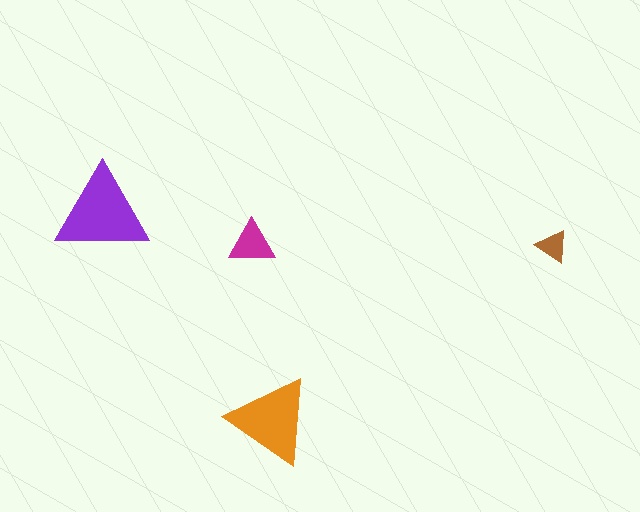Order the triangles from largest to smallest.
the purple one, the orange one, the magenta one, the brown one.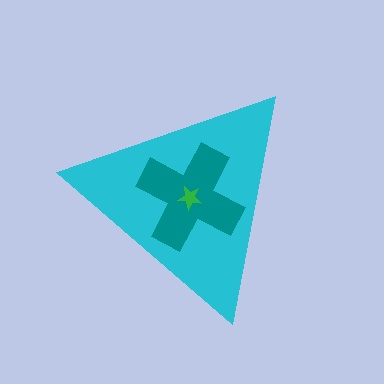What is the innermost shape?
The green star.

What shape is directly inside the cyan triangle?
The teal cross.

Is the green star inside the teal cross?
Yes.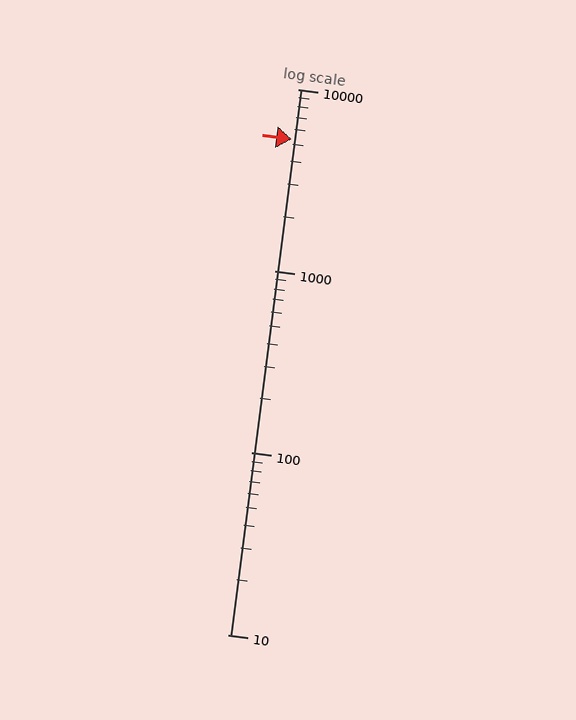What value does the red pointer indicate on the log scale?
The pointer indicates approximately 5300.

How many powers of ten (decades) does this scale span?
The scale spans 3 decades, from 10 to 10000.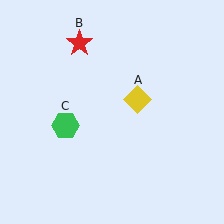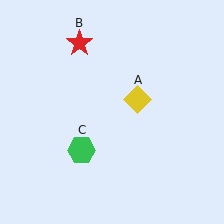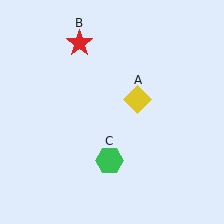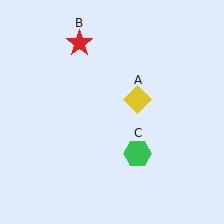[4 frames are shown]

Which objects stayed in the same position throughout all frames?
Yellow diamond (object A) and red star (object B) remained stationary.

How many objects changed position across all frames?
1 object changed position: green hexagon (object C).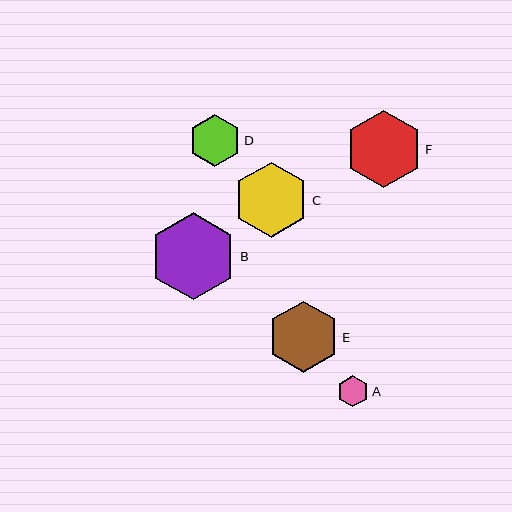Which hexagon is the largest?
Hexagon B is the largest with a size of approximately 87 pixels.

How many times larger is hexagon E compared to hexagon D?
Hexagon E is approximately 1.4 times the size of hexagon D.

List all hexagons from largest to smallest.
From largest to smallest: B, F, C, E, D, A.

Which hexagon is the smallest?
Hexagon A is the smallest with a size of approximately 31 pixels.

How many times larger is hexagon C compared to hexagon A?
Hexagon C is approximately 2.4 times the size of hexagon A.